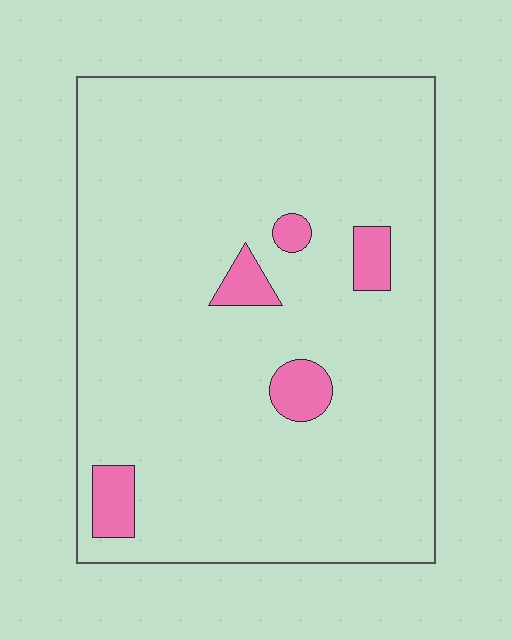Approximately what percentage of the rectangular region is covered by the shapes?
Approximately 5%.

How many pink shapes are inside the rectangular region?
5.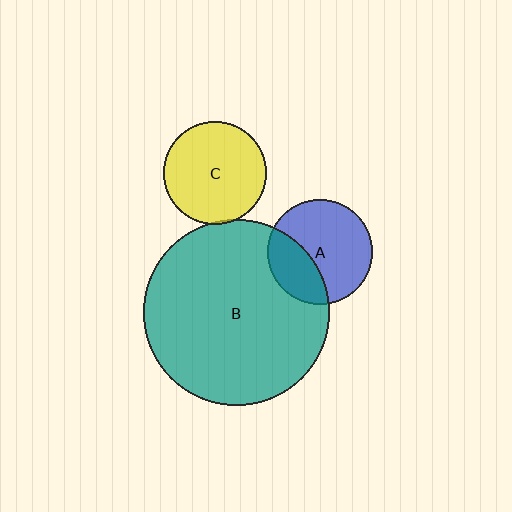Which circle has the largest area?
Circle B (teal).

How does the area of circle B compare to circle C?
Approximately 3.3 times.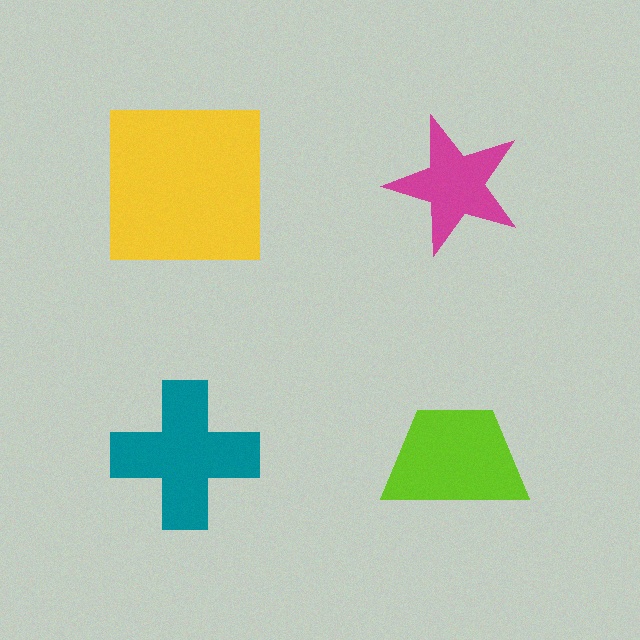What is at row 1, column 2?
A magenta star.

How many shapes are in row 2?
2 shapes.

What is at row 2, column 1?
A teal cross.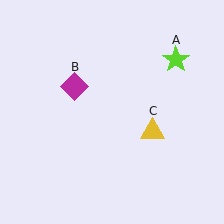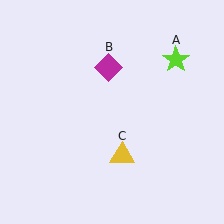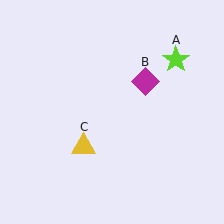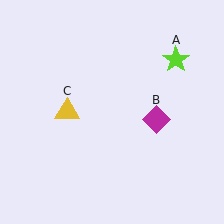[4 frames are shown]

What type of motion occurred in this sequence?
The magenta diamond (object B), yellow triangle (object C) rotated clockwise around the center of the scene.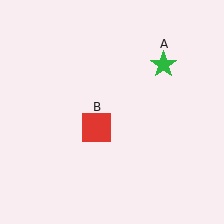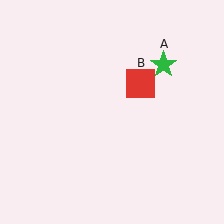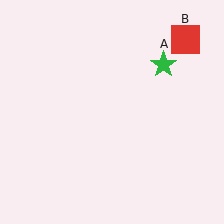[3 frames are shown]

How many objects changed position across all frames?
1 object changed position: red square (object B).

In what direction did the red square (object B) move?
The red square (object B) moved up and to the right.